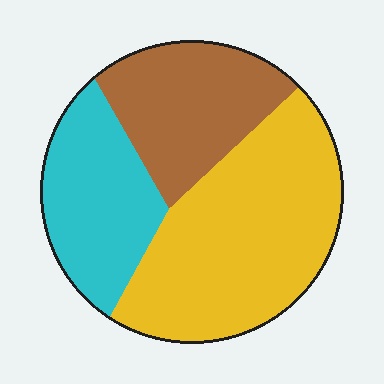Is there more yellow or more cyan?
Yellow.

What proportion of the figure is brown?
Brown takes up about one quarter (1/4) of the figure.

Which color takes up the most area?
Yellow, at roughly 50%.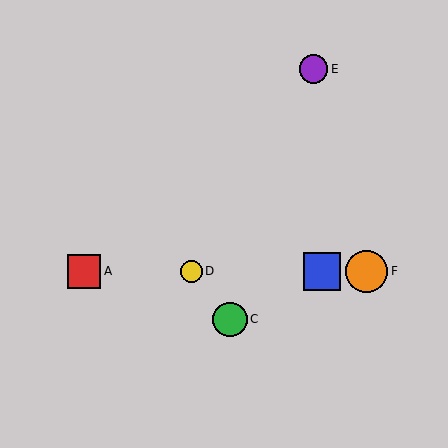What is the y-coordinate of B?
Object B is at y≈271.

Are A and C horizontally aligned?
No, A is at y≈271 and C is at y≈319.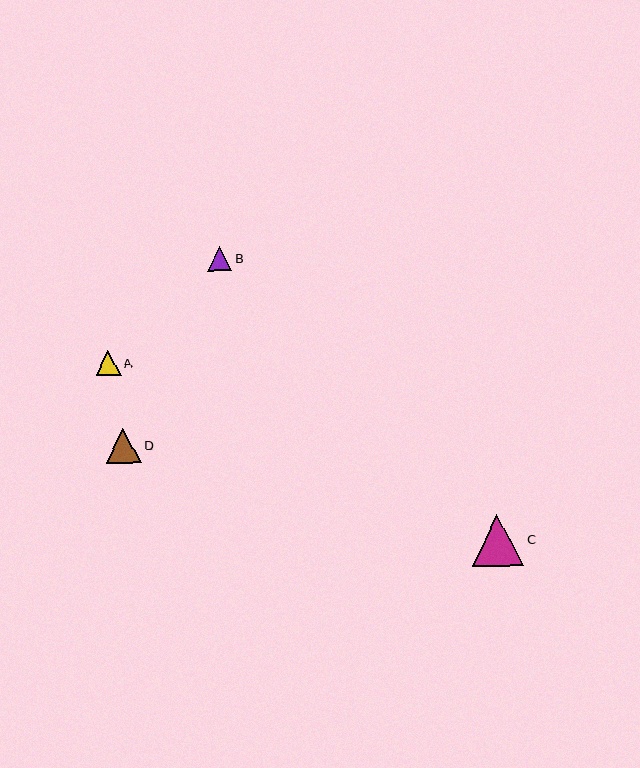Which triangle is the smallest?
Triangle B is the smallest with a size of approximately 24 pixels.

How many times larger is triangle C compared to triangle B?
Triangle C is approximately 2.1 times the size of triangle B.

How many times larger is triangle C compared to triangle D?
Triangle C is approximately 1.5 times the size of triangle D.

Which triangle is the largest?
Triangle C is the largest with a size of approximately 52 pixels.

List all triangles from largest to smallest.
From largest to smallest: C, D, A, B.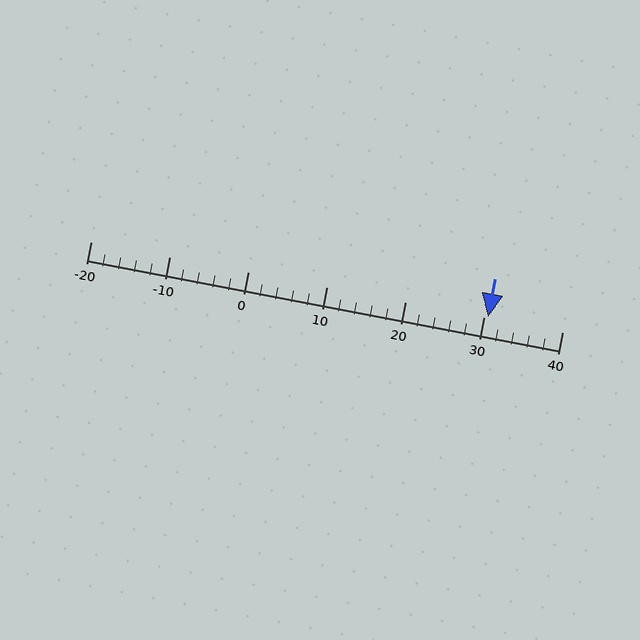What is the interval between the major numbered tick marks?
The major tick marks are spaced 10 units apart.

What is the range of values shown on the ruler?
The ruler shows values from -20 to 40.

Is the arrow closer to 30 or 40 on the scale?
The arrow is closer to 30.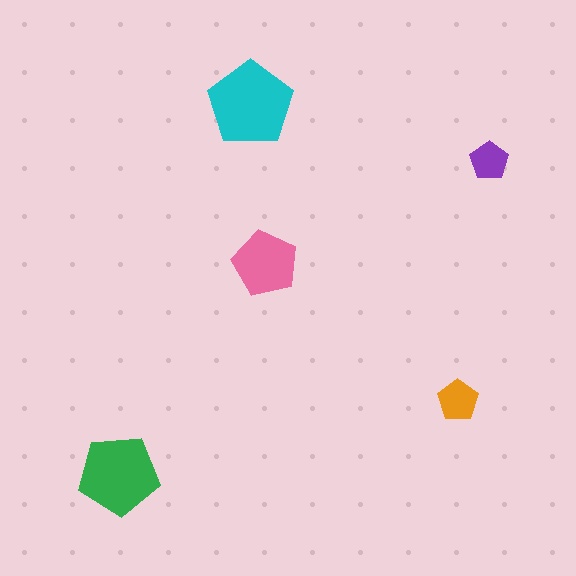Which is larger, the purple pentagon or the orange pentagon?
The orange one.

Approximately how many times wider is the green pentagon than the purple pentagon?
About 2 times wider.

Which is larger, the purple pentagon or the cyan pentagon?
The cyan one.